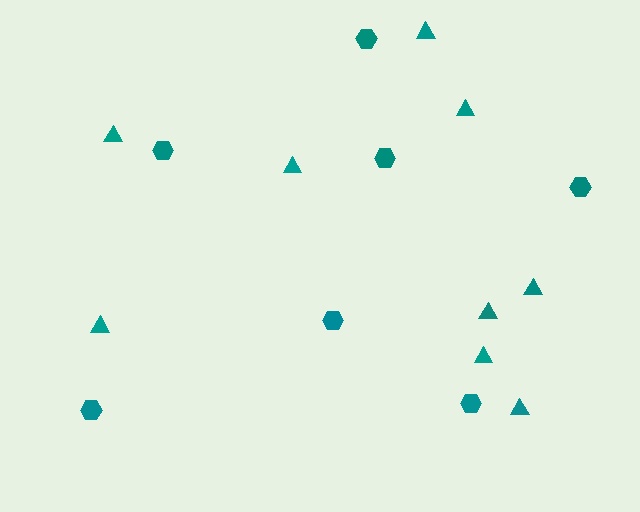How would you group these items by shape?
There are 2 groups: one group of triangles (9) and one group of hexagons (7).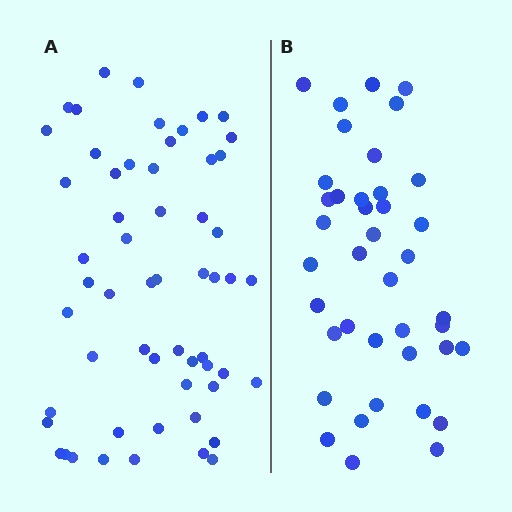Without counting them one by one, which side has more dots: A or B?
Region A (the left region) has more dots.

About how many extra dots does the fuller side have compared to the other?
Region A has approximately 15 more dots than region B.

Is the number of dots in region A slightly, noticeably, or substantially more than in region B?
Region A has noticeably more, but not dramatically so. The ratio is roughly 1.4 to 1.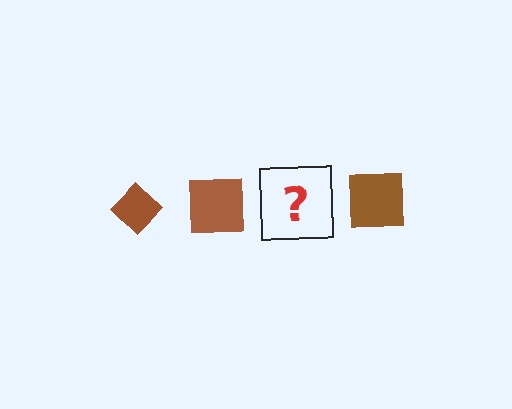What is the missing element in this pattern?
The missing element is a brown diamond.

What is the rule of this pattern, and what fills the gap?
The rule is that the pattern cycles through diamond, square shapes in brown. The gap should be filled with a brown diamond.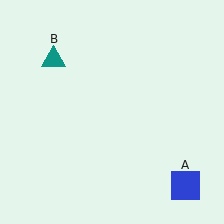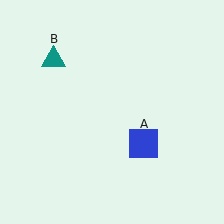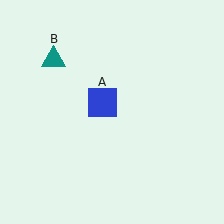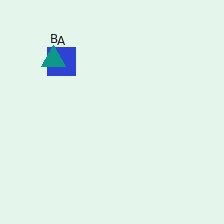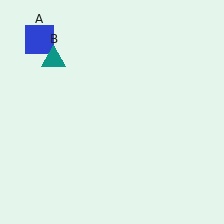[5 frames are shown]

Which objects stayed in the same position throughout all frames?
Teal triangle (object B) remained stationary.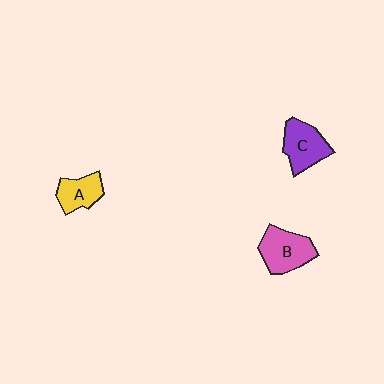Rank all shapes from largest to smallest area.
From largest to smallest: B (pink), C (purple), A (yellow).